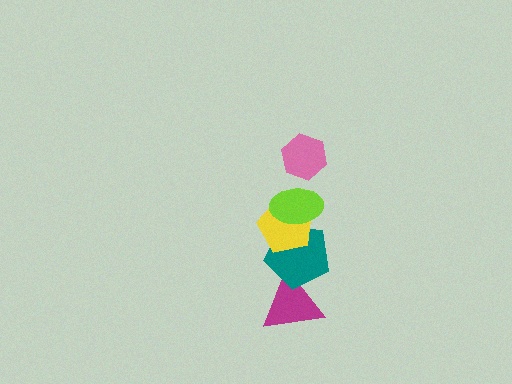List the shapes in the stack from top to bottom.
From top to bottom: the pink hexagon, the lime ellipse, the yellow pentagon, the teal pentagon, the magenta triangle.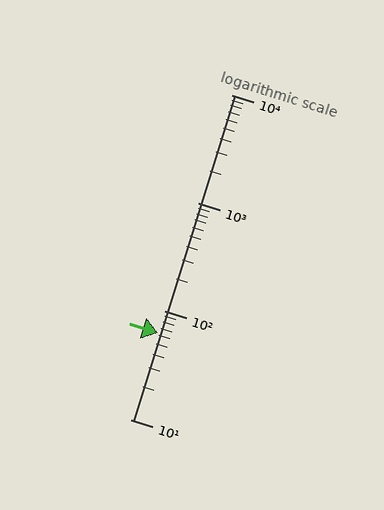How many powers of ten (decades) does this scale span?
The scale spans 3 decades, from 10 to 10000.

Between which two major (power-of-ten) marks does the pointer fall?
The pointer is between 10 and 100.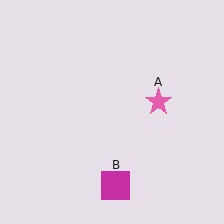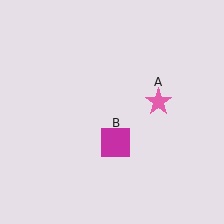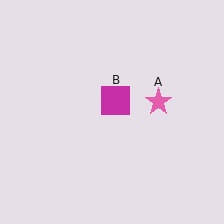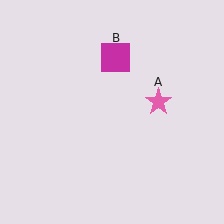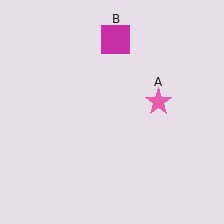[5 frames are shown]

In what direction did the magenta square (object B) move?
The magenta square (object B) moved up.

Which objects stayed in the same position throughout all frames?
Pink star (object A) remained stationary.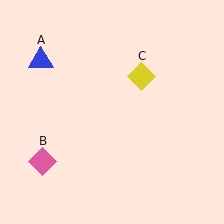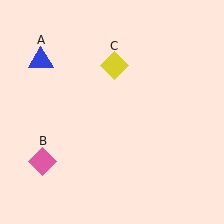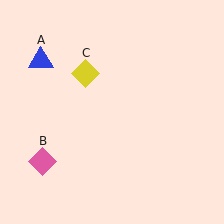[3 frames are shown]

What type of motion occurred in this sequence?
The yellow diamond (object C) rotated counterclockwise around the center of the scene.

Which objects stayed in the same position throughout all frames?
Blue triangle (object A) and pink diamond (object B) remained stationary.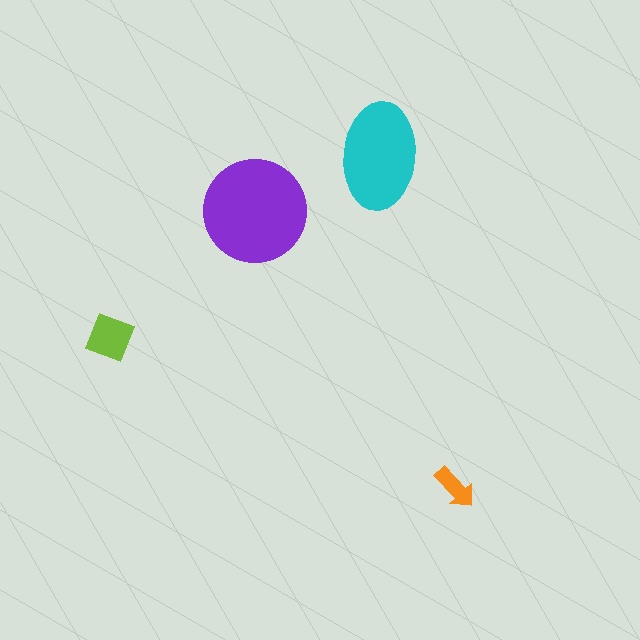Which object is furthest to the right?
The orange arrow is rightmost.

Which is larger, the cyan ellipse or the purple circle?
The purple circle.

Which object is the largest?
The purple circle.